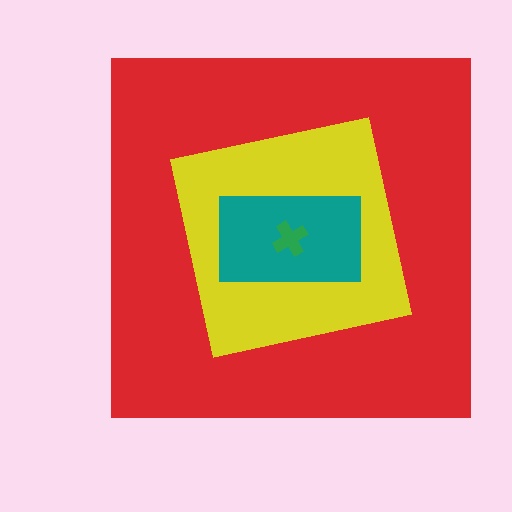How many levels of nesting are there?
4.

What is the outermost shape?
The red square.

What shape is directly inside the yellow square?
The teal rectangle.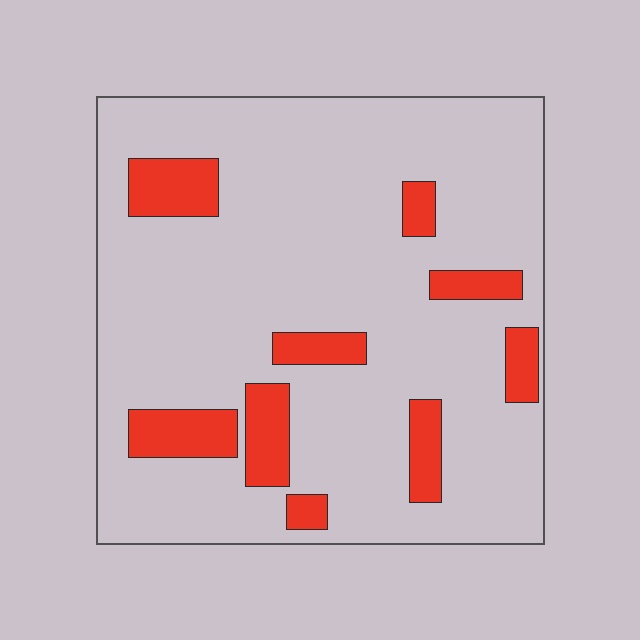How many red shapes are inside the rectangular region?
9.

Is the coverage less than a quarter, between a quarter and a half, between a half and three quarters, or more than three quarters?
Less than a quarter.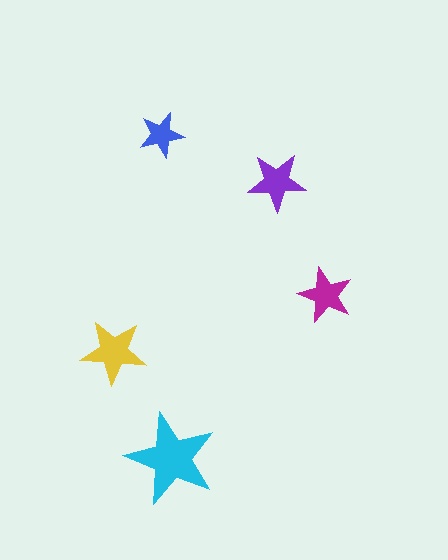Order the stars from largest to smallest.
the cyan one, the yellow one, the purple one, the magenta one, the blue one.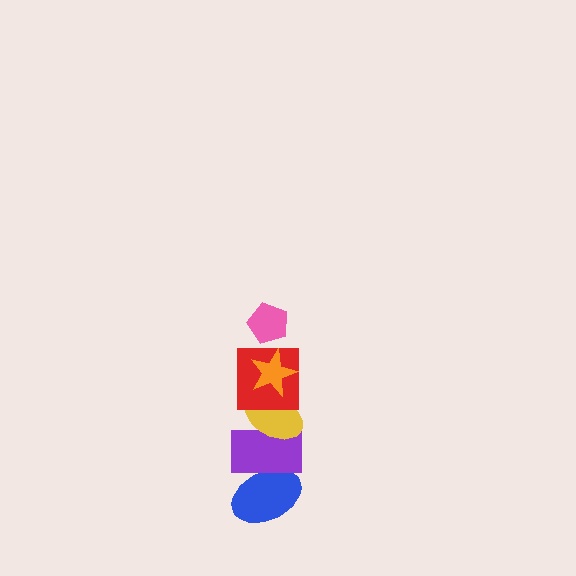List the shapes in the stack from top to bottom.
From top to bottom: the pink pentagon, the orange star, the red square, the yellow ellipse, the purple rectangle, the blue ellipse.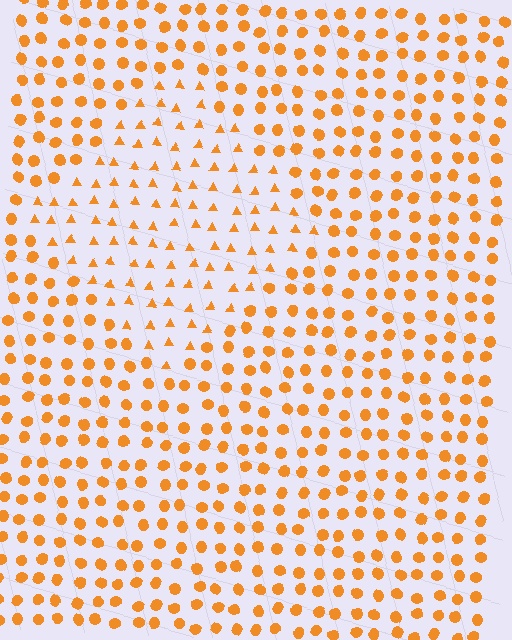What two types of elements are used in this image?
The image uses triangles inside the diamond region and circles outside it.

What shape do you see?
I see a diamond.